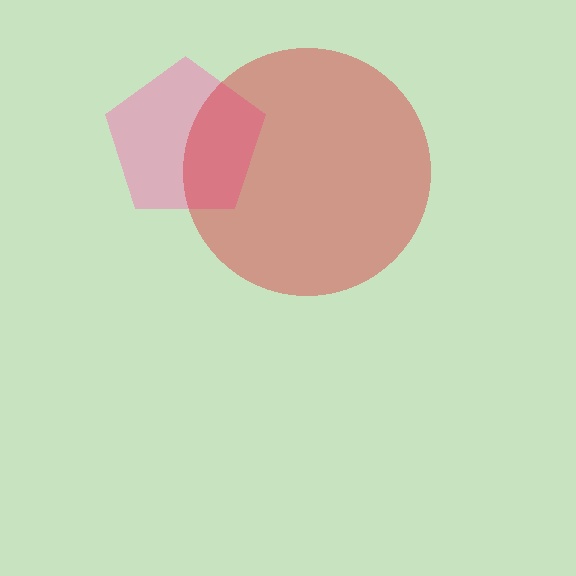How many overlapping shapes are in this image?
There are 2 overlapping shapes in the image.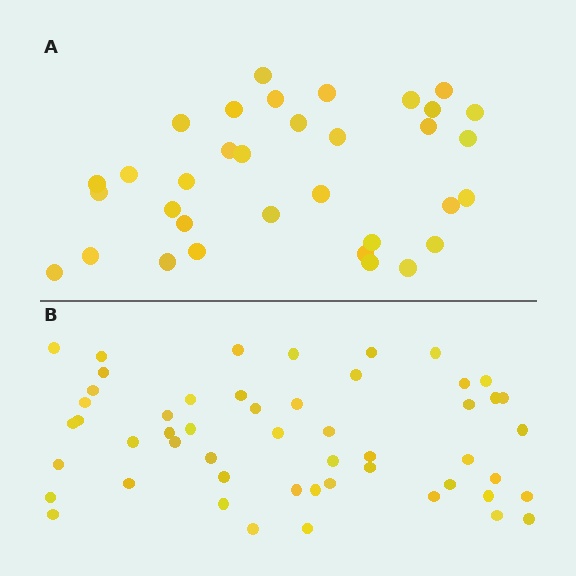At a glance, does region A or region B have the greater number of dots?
Region B (the bottom region) has more dots.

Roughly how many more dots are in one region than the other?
Region B has approximately 20 more dots than region A.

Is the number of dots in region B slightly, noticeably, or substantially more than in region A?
Region B has substantially more. The ratio is roughly 1.5 to 1.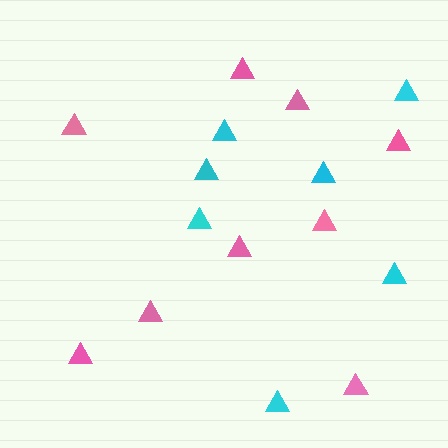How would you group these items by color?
There are 2 groups: one group of pink triangles (9) and one group of cyan triangles (7).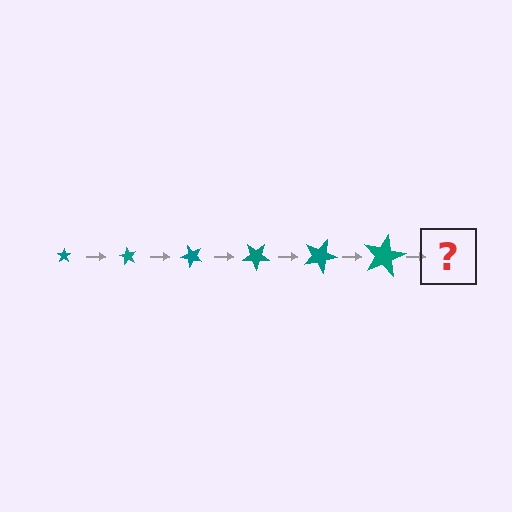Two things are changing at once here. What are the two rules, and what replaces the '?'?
The two rules are that the star grows larger each step and it rotates 60 degrees each step. The '?' should be a star, larger than the previous one and rotated 360 degrees from the start.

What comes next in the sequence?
The next element should be a star, larger than the previous one and rotated 360 degrees from the start.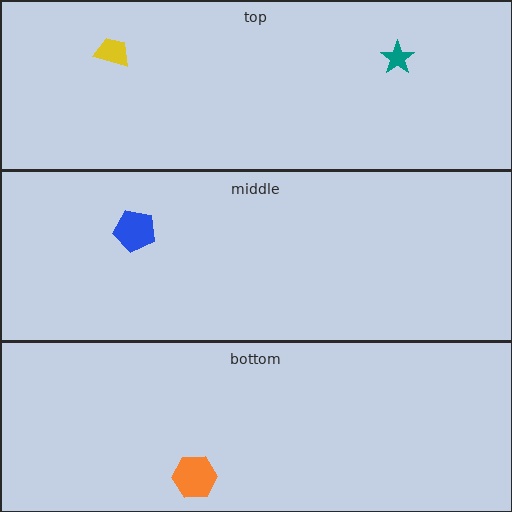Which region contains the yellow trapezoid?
The top region.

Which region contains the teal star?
The top region.